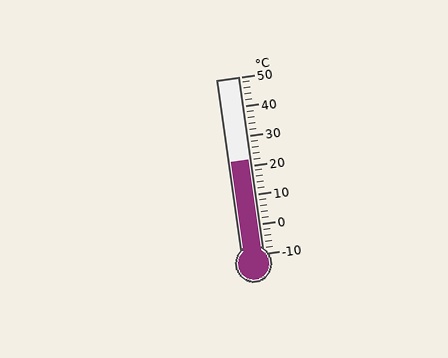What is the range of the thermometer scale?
The thermometer scale ranges from -10°C to 50°C.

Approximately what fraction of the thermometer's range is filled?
The thermometer is filled to approximately 55% of its range.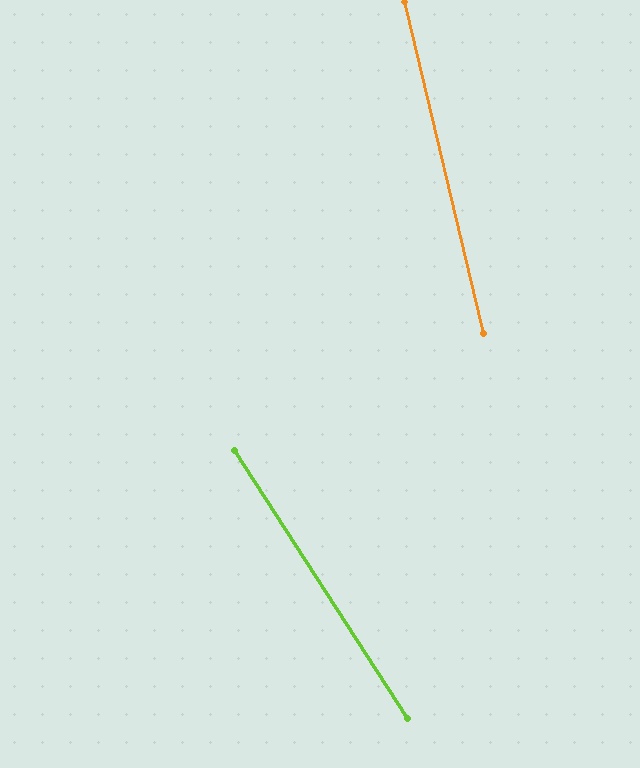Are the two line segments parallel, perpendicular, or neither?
Neither parallel nor perpendicular — they differ by about 19°.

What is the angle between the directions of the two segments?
Approximately 19 degrees.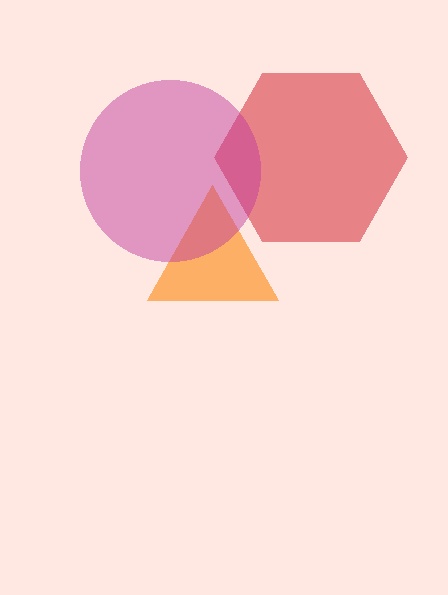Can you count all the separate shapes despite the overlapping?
Yes, there are 3 separate shapes.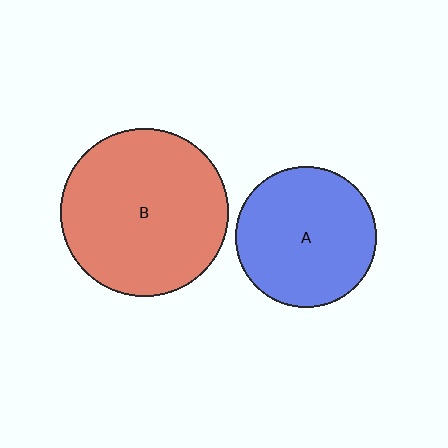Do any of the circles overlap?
No, none of the circles overlap.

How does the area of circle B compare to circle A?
Approximately 1.4 times.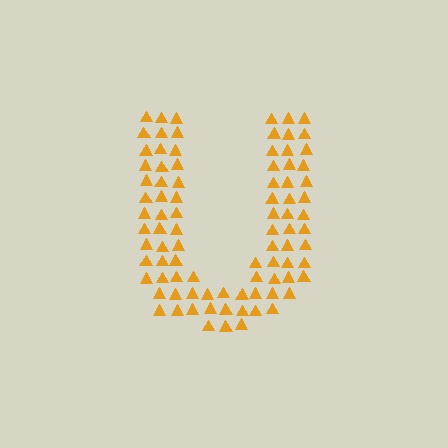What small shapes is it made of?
It is made of small triangles.